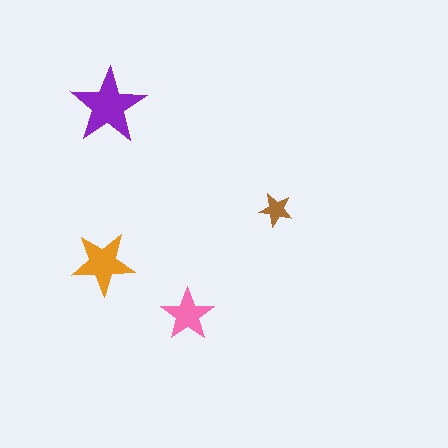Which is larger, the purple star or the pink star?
The purple one.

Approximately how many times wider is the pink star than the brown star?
About 1.5 times wider.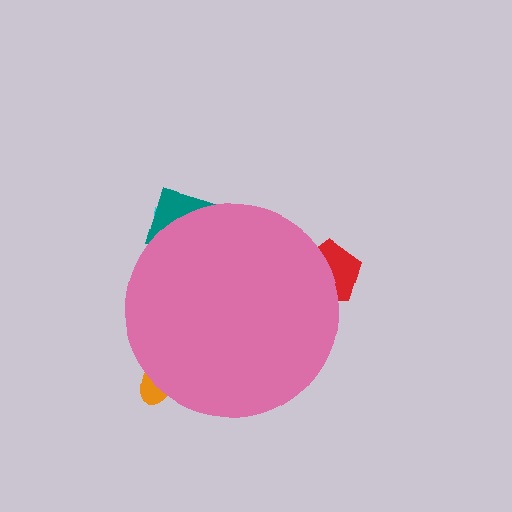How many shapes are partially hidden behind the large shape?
4 shapes are partially hidden.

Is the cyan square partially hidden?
Yes, the cyan square is partially hidden behind the pink circle.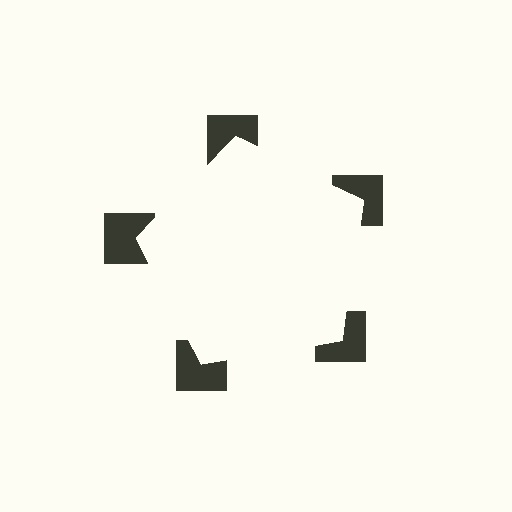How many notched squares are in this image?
There are 5 — one at each vertex of the illusory pentagon.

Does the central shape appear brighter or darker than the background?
It typically appears slightly brighter than the background, even though no actual brightness change is drawn.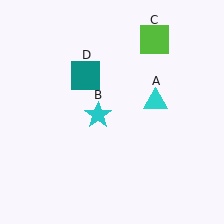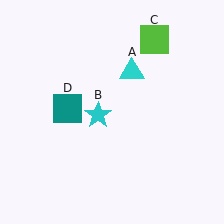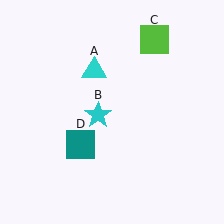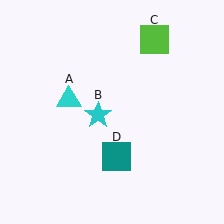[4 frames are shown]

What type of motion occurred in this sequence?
The cyan triangle (object A), teal square (object D) rotated counterclockwise around the center of the scene.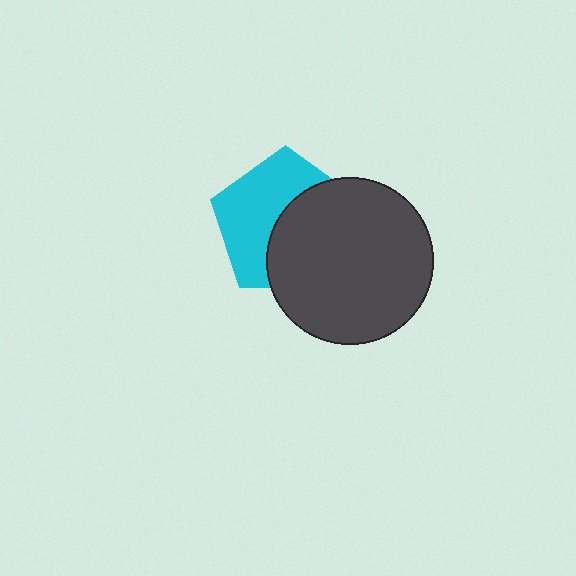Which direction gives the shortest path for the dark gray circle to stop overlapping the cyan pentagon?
Moving right gives the shortest separation.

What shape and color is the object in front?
The object in front is a dark gray circle.